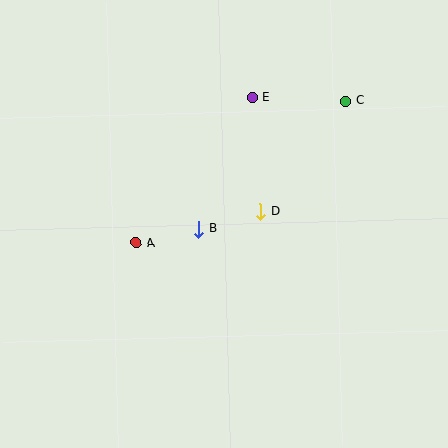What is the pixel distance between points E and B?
The distance between E and B is 142 pixels.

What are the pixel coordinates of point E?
Point E is at (252, 98).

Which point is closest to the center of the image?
Point B at (199, 229) is closest to the center.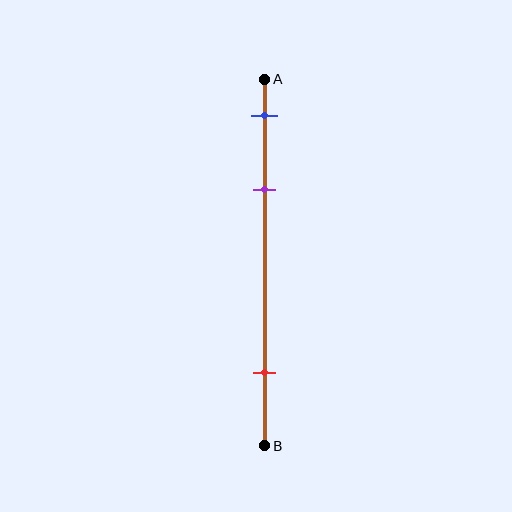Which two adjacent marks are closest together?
The blue and purple marks are the closest adjacent pair.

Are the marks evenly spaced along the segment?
No, the marks are not evenly spaced.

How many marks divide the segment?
There are 3 marks dividing the segment.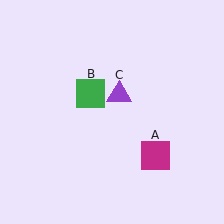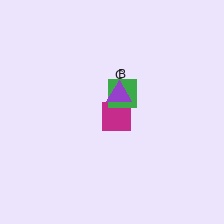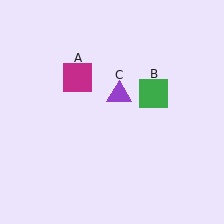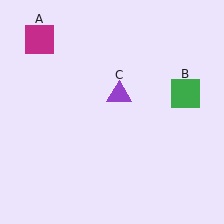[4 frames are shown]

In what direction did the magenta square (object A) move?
The magenta square (object A) moved up and to the left.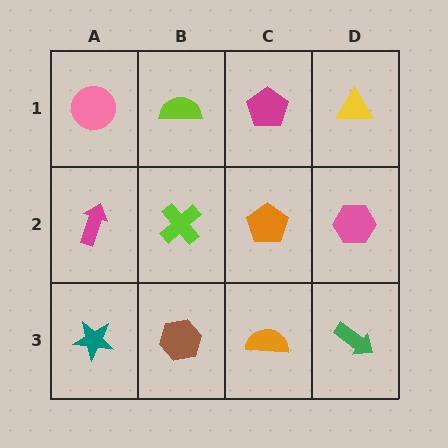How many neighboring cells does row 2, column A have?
3.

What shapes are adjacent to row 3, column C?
An orange pentagon (row 2, column C), a brown hexagon (row 3, column B), a green arrow (row 3, column D).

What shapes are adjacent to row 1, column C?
An orange pentagon (row 2, column C), a lime semicircle (row 1, column B), a yellow triangle (row 1, column D).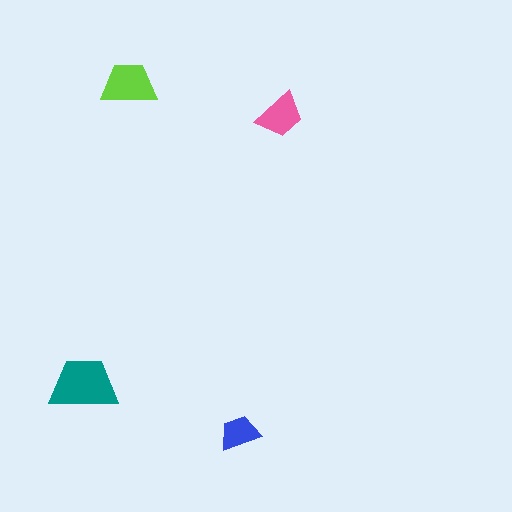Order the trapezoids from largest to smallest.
the teal one, the lime one, the pink one, the blue one.